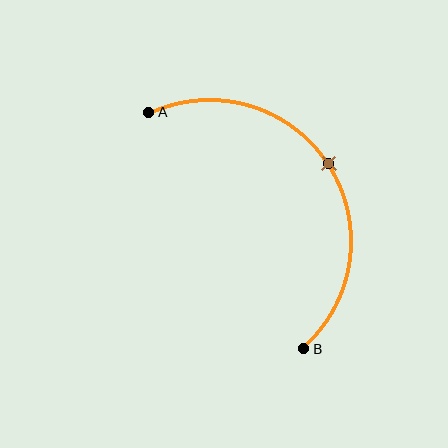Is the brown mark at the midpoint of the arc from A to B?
Yes. The brown mark lies on the arc at equal arc-length from both A and B — it is the arc midpoint.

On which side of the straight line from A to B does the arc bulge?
The arc bulges to the right of the straight line connecting A and B.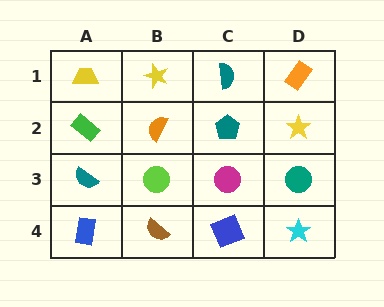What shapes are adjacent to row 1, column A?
A green rectangle (row 2, column A), a yellow star (row 1, column B).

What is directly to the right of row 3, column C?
A teal circle.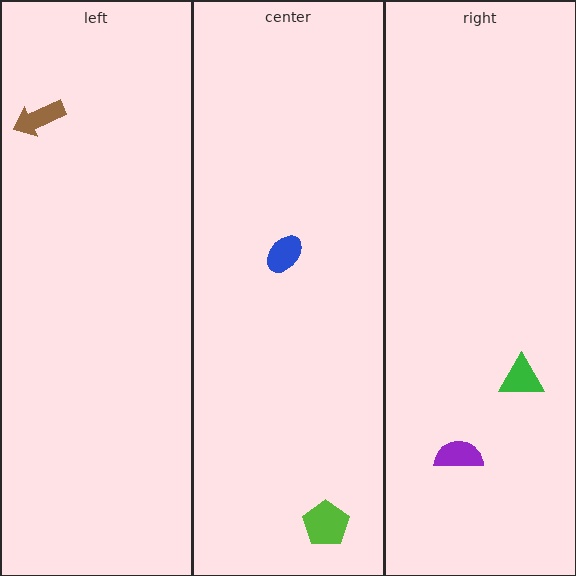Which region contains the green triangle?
The right region.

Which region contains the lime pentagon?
The center region.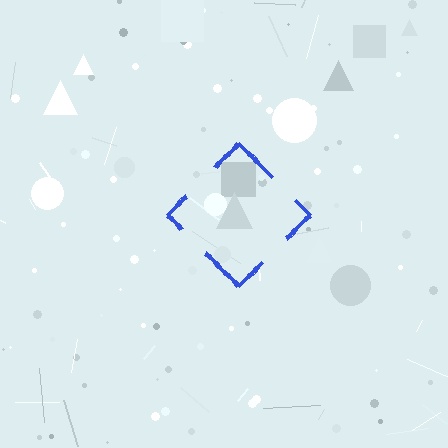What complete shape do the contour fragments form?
The contour fragments form a diamond.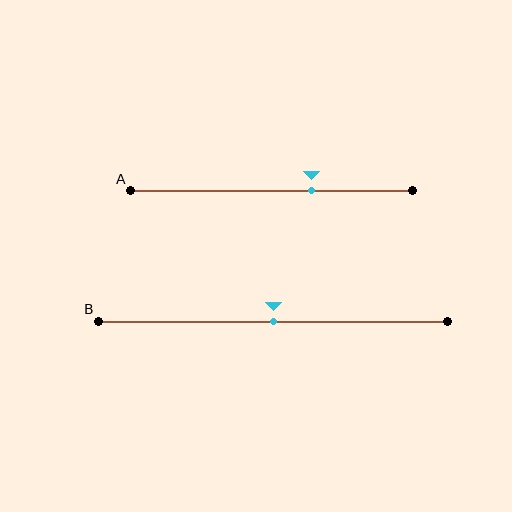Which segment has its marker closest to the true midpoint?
Segment B has its marker closest to the true midpoint.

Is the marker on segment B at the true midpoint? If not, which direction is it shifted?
Yes, the marker on segment B is at the true midpoint.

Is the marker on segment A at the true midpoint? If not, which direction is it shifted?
No, the marker on segment A is shifted to the right by about 14% of the segment length.